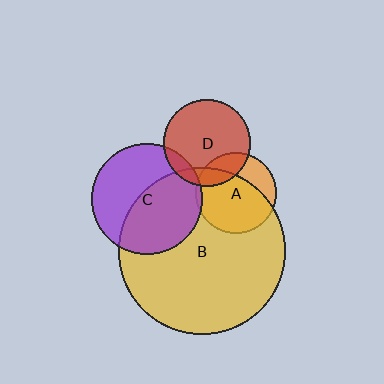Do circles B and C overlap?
Yes.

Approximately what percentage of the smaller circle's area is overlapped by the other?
Approximately 50%.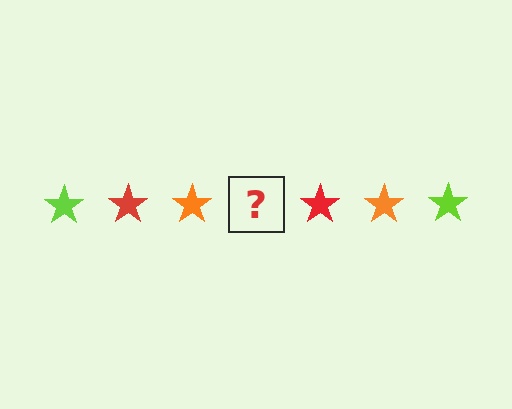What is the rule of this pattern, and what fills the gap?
The rule is that the pattern cycles through lime, red, orange stars. The gap should be filled with a lime star.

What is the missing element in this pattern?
The missing element is a lime star.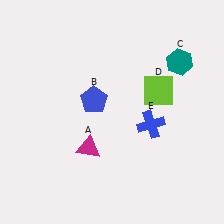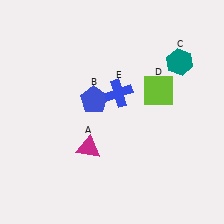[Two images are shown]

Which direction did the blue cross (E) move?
The blue cross (E) moved left.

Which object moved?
The blue cross (E) moved left.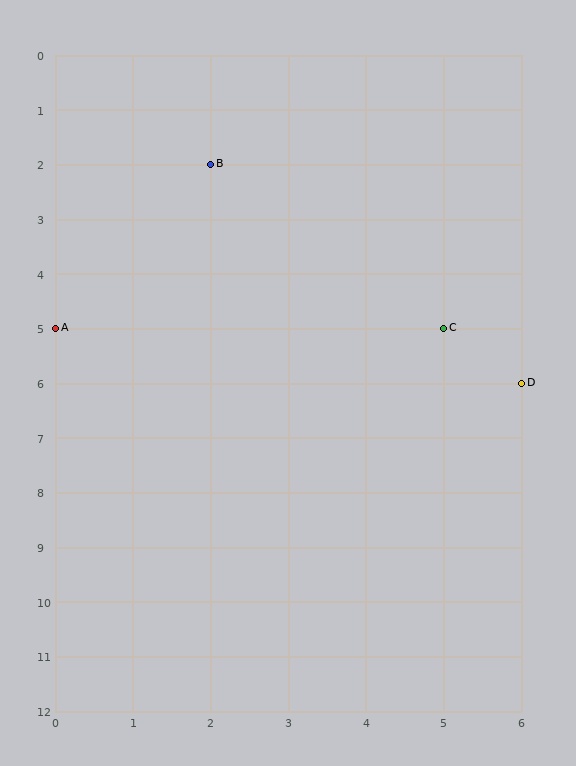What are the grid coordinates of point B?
Point B is at grid coordinates (2, 2).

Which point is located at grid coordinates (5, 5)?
Point C is at (5, 5).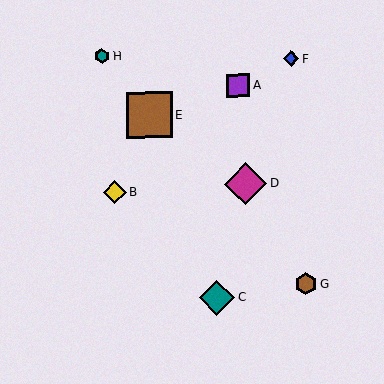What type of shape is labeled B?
Shape B is a yellow diamond.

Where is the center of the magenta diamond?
The center of the magenta diamond is at (246, 184).